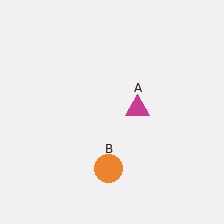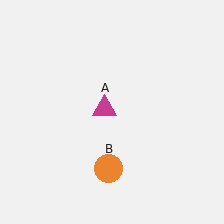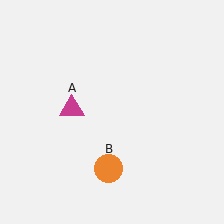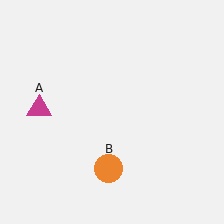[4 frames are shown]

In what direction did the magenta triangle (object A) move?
The magenta triangle (object A) moved left.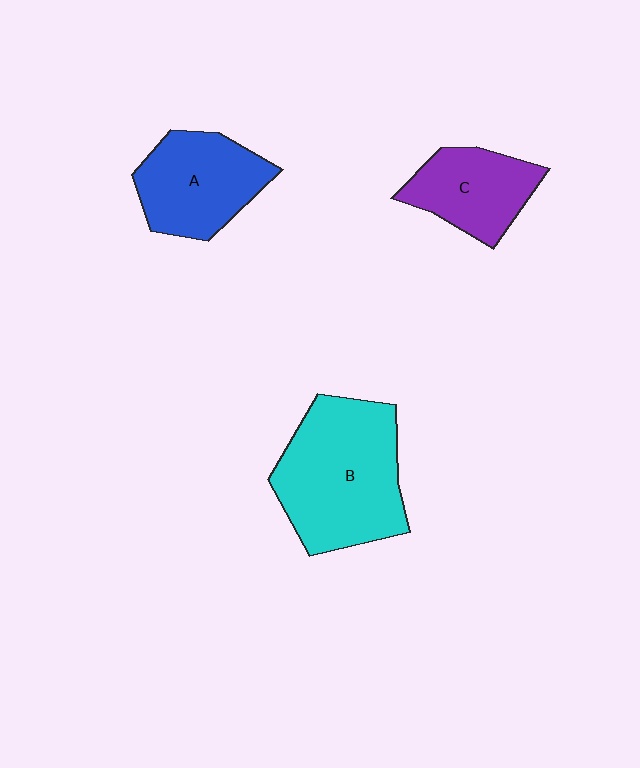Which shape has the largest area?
Shape B (cyan).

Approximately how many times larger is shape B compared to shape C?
Approximately 1.8 times.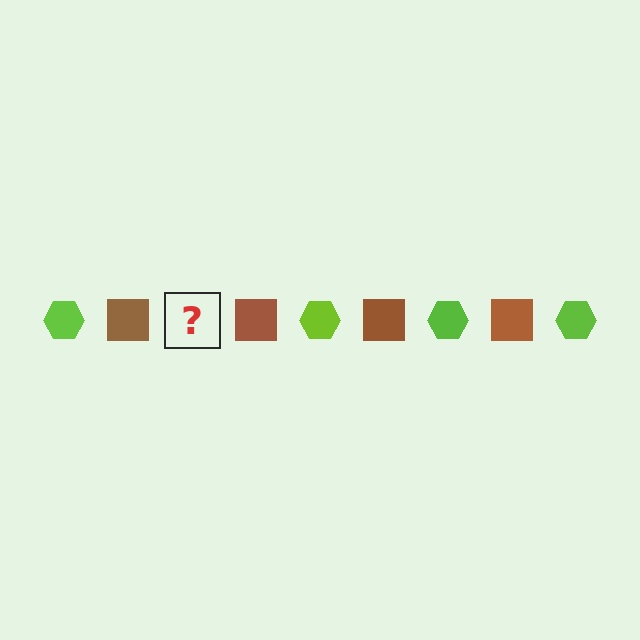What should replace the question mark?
The question mark should be replaced with a lime hexagon.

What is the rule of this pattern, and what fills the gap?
The rule is that the pattern alternates between lime hexagon and brown square. The gap should be filled with a lime hexagon.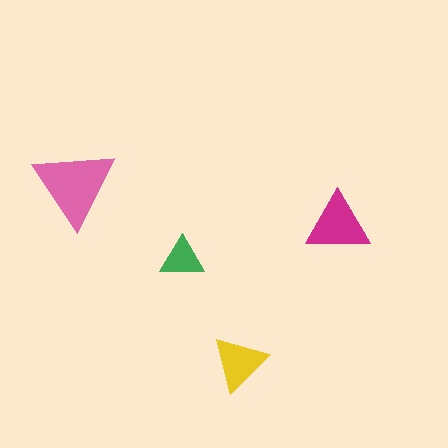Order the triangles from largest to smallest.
the pink one, the magenta one, the yellow one, the green one.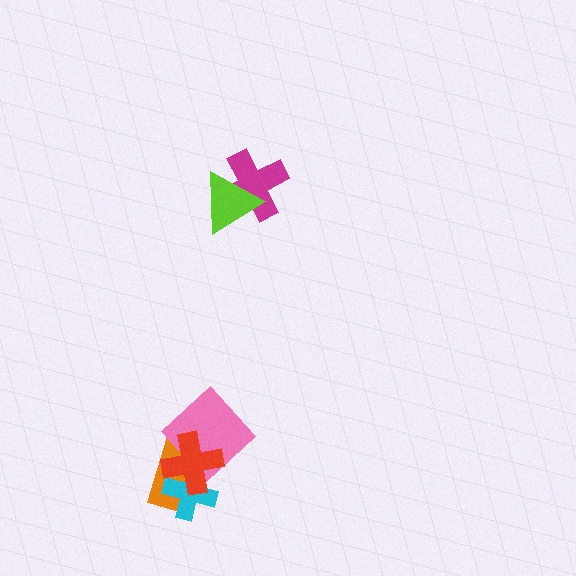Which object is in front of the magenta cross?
The lime triangle is in front of the magenta cross.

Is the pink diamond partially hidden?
Yes, it is partially covered by another shape.